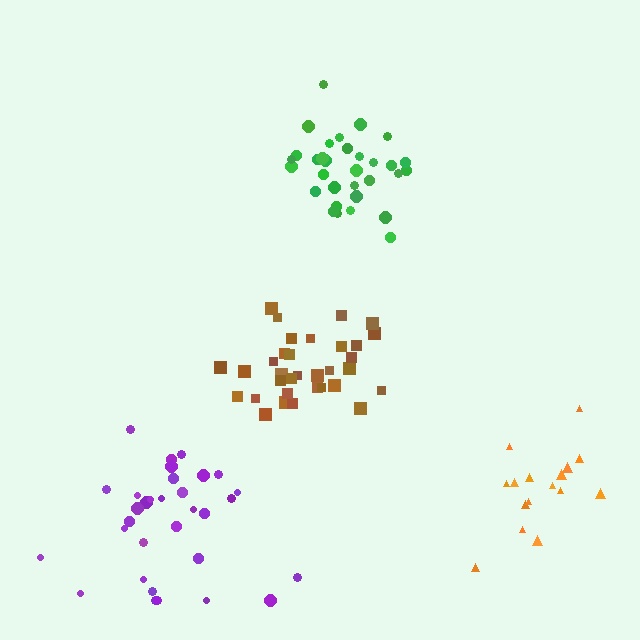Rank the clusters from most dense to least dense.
brown, green, purple, orange.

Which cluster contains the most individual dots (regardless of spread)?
Brown (33).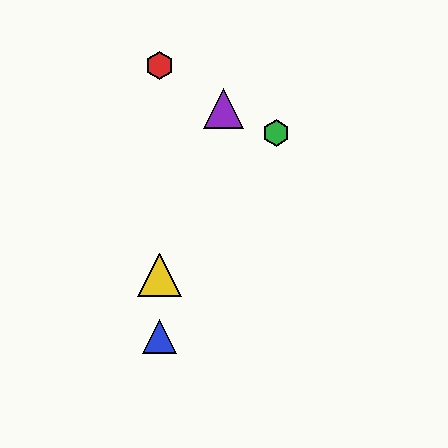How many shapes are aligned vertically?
3 shapes (the red hexagon, the blue triangle, the yellow triangle) are aligned vertically.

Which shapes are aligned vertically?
The red hexagon, the blue triangle, the yellow triangle are aligned vertically.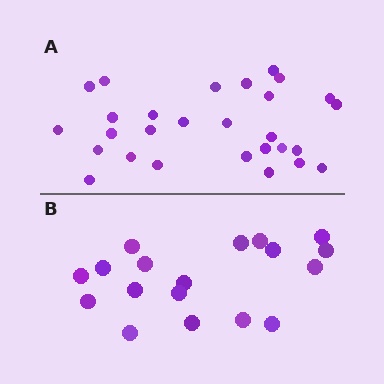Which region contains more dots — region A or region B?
Region A (the top region) has more dots.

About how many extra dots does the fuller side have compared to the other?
Region A has roughly 10 or so more dots than region B.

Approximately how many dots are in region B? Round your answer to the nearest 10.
About 20 dots. (The exact count is 18, which rounds to 20.)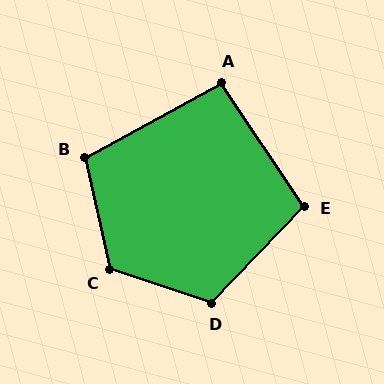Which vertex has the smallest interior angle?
A, at approximately 95 degrees.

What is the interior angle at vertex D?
Approximately 115 degrees (obtuse).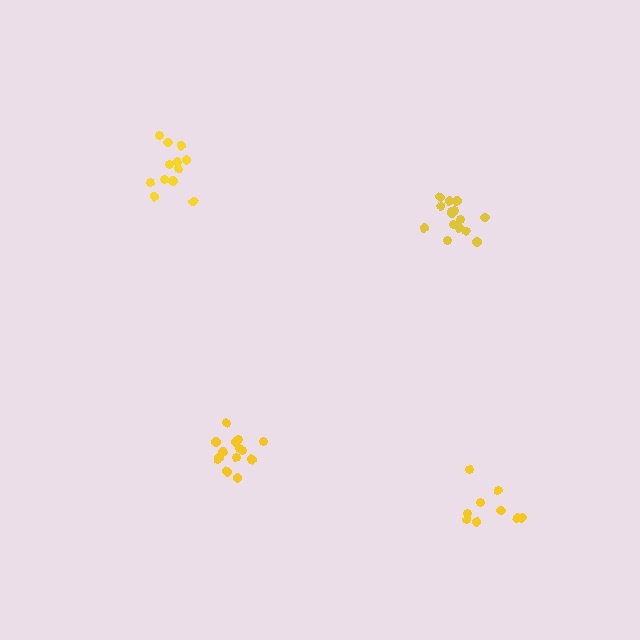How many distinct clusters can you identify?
There are 4 distinct clusters.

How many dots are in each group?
Group 1: 15 dots, Group 2: 12 dots, Group 3: 15 dots, Group 4: 9 dots (51 total).